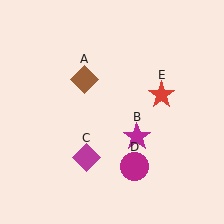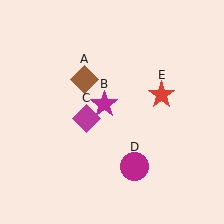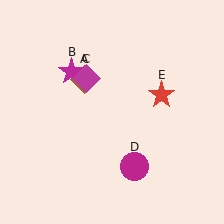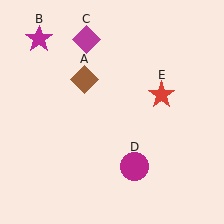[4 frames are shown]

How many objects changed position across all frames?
2 objects changed position: magenta star (object B), magenta diamond (object C).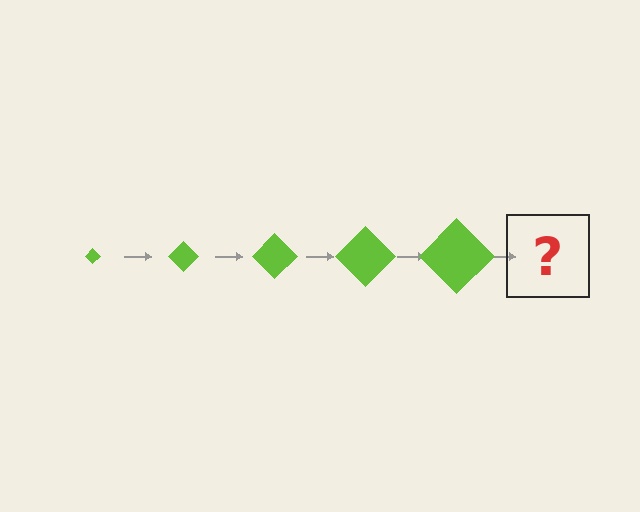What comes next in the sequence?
The next element should be a lime diamond, larger than the previous one.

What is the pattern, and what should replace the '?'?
The pattern is that the diamond gets progressively larger each step. The '?' should be a lime diamond, larger than the previous one.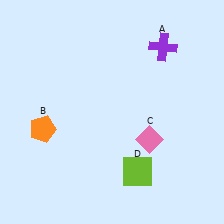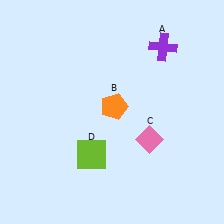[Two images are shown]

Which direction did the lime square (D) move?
The lime square (D) moved left.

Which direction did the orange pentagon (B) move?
The orange pentagon (B) moved right.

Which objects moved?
The objects that moved are: the orange pentagon (B), the lime square (D).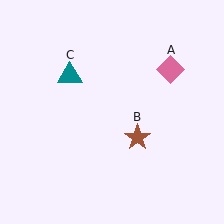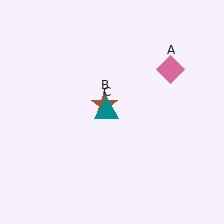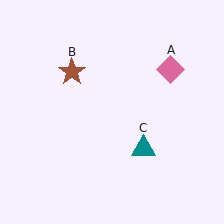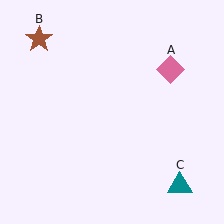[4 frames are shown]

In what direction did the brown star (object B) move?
The brown star (object B) moved up and to the left.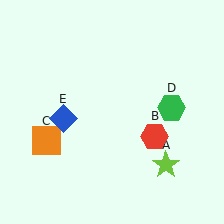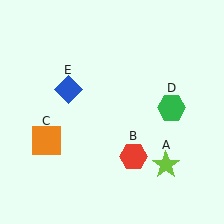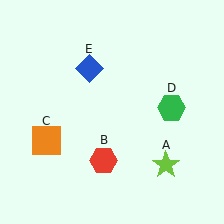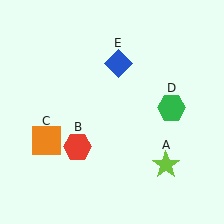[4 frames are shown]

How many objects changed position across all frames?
2 objects changed position: red hexagon (object B), blue diamond (object E).